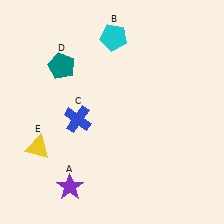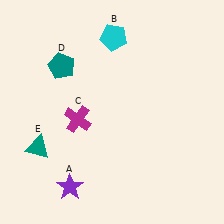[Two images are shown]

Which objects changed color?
C changed from blue to magenta. E changed from yellow to teal.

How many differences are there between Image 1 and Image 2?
There are 2 differences between the two images.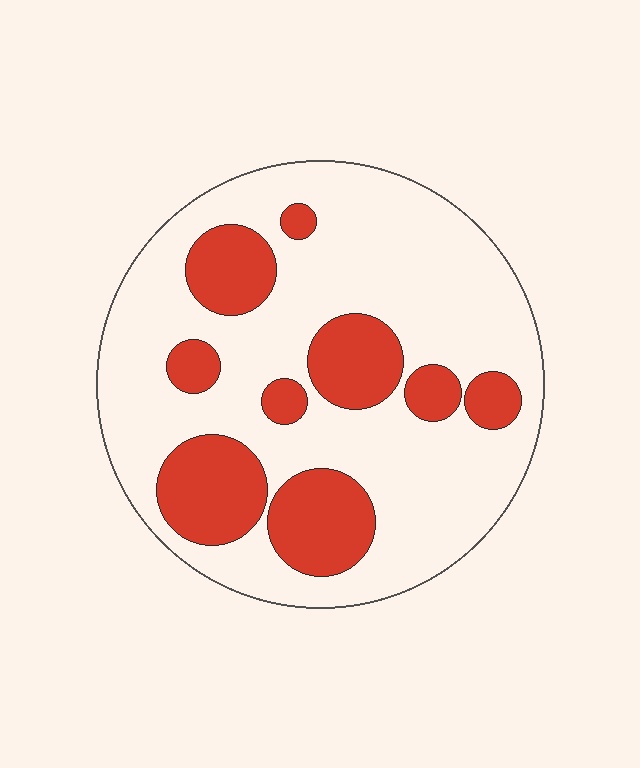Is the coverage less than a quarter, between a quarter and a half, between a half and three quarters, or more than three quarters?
Between a quarter and a half.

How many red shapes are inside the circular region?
9.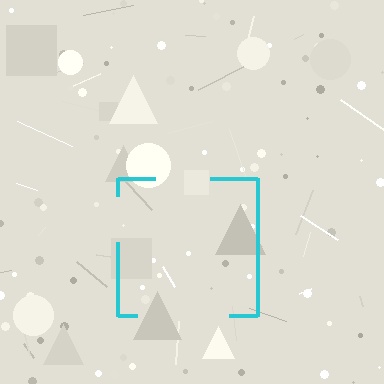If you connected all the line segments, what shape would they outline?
They would outline a square.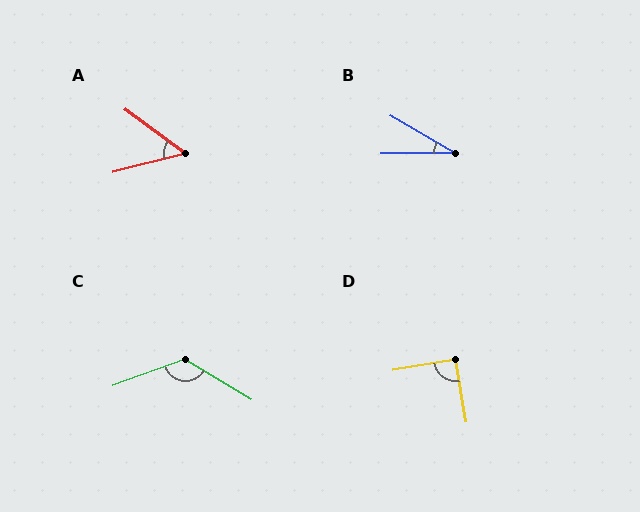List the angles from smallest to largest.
B (31°), A (51°), D (91°), C (129°).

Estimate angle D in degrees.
Approximately 91 degrees.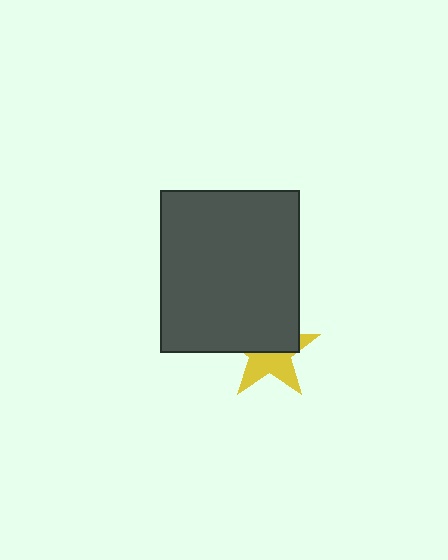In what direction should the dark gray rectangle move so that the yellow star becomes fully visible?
The dark gray rectangle should move up. That is the shortest direction to clear the overlap and leave the yellow star fully visible.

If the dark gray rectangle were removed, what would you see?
You would see the complete yellow star.